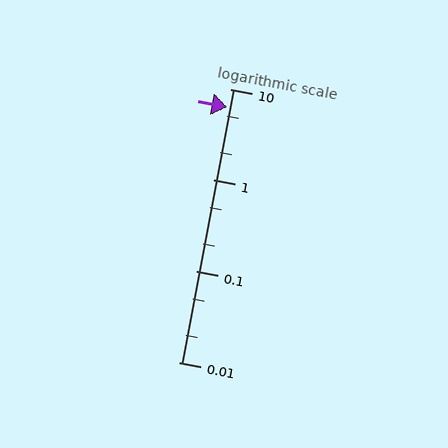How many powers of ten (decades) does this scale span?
The scale spans 3 decades, from 0.01 to 10.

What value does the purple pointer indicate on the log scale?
The pointer indicates approximately 6.3.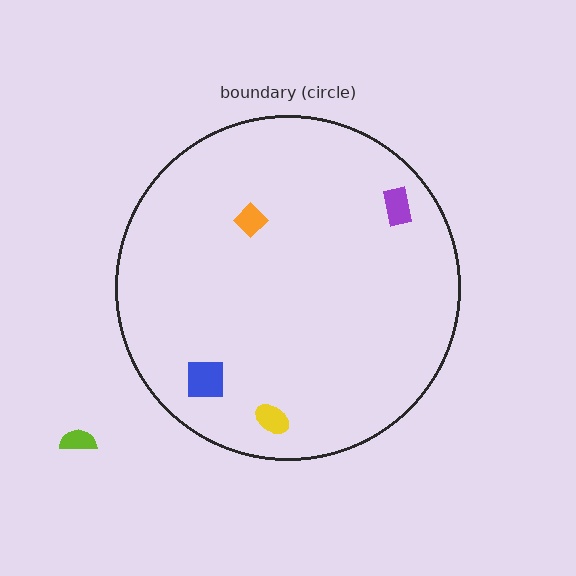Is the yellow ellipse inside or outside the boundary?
Inside.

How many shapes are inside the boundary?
4 inside, 1 outside.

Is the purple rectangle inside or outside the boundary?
Inside.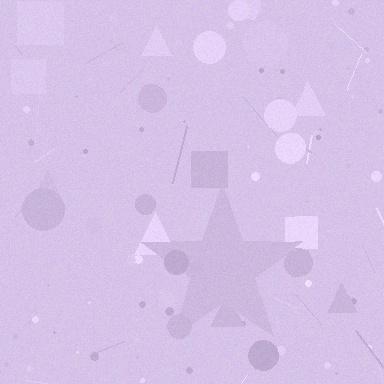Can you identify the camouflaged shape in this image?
The camouflaged shape is a star.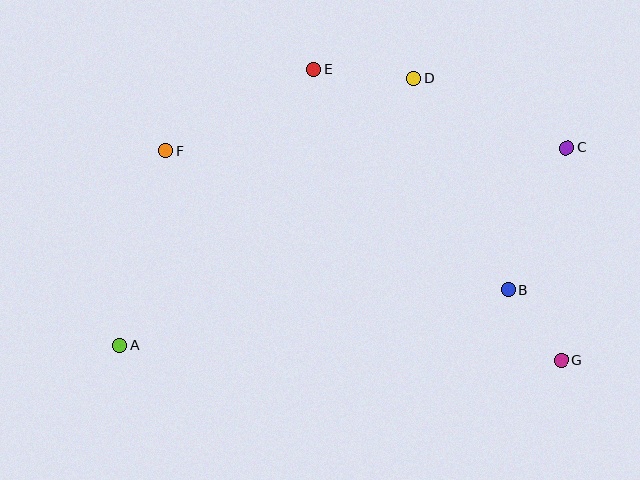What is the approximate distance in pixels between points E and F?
The distance between E and F is approximately 168 pixels.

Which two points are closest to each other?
Points B and G are closest to each other.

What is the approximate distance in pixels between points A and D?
The distance between A and D is approximately 397 pixels.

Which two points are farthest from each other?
Points A and C are farthest from each other.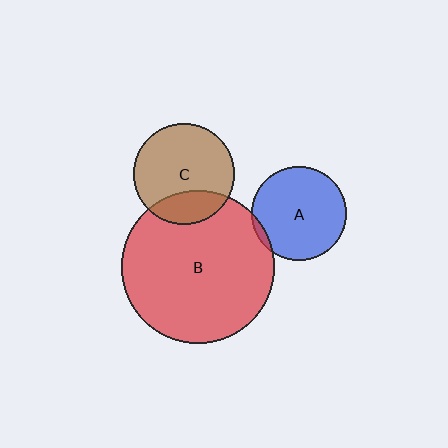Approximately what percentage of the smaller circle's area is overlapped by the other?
Approximately 5%.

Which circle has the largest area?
Circle B (red).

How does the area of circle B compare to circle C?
Approximately 2.3 times.